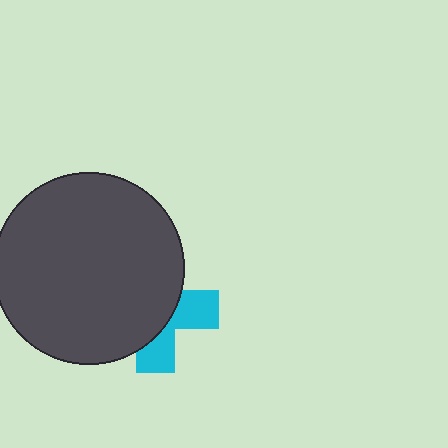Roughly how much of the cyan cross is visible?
A small part of it is visible (roughly 37%).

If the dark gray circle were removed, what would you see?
You would see the complete cyan cross.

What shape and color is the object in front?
The object in front is a dark gray circle.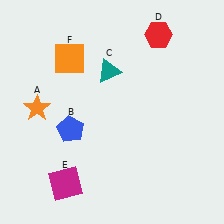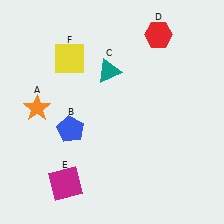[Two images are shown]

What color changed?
The square (F) changed from orange in Image 1 to yellow in Image 2.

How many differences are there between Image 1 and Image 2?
There is 1 difference between the two images.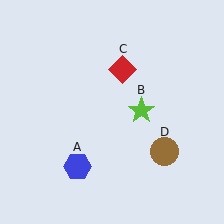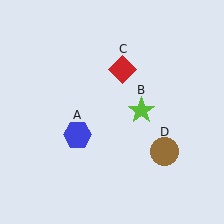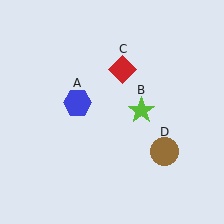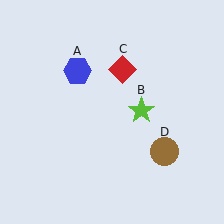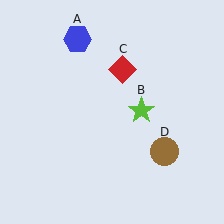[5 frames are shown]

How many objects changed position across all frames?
1 object changed position: blue hexagon (object A).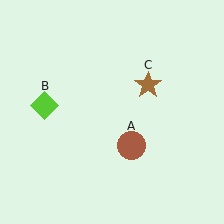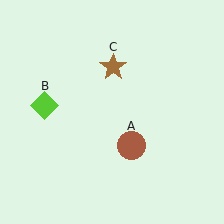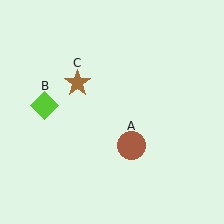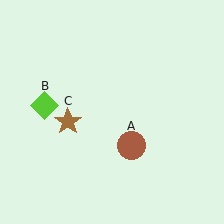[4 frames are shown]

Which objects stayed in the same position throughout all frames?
Brown circle (object A) and lime diamond (object B) remained stationary.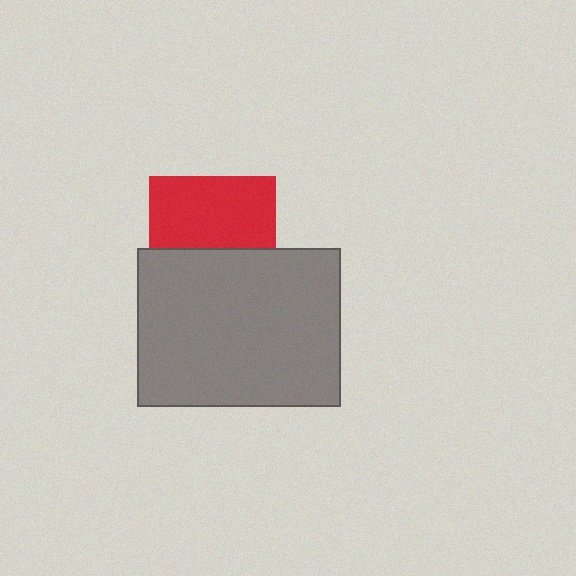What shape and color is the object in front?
The object in front is a gray rectangle.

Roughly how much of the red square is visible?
About half of it is visible (roughly 56%).